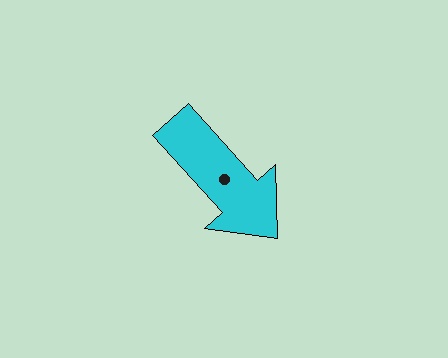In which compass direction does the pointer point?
Southeast.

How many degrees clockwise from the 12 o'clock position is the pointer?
Approximately 138 degrees.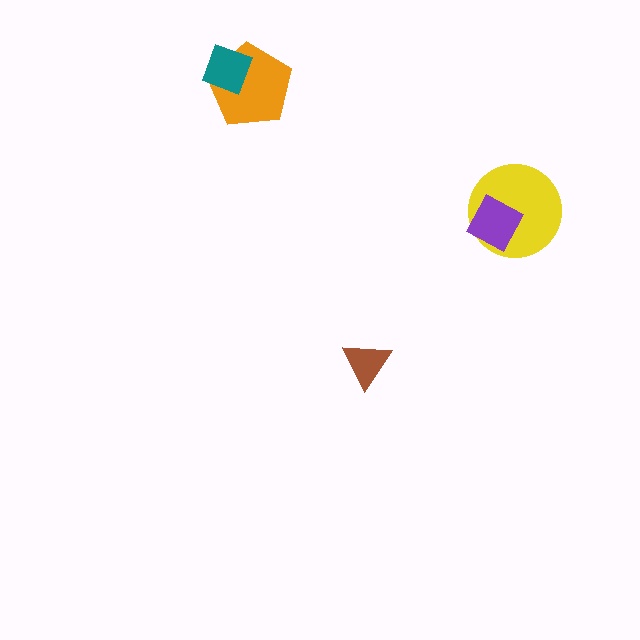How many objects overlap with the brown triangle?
0 objects overlap with the brown triangle.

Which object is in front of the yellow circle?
The purple diamond is in front of the yellow circle.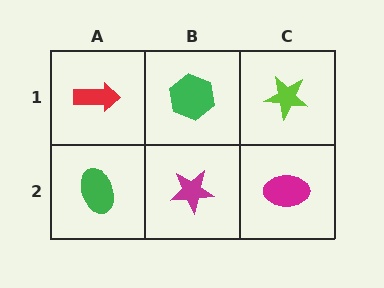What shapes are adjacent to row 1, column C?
A magenta ellipse (row 2, column C), a green hexagon (row 1, column B).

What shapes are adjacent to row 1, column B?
A magenta star (row 2, column B), a red arrow (row 1, column A), a lime star (row 1, column C).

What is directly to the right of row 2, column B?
A magenta ellipse.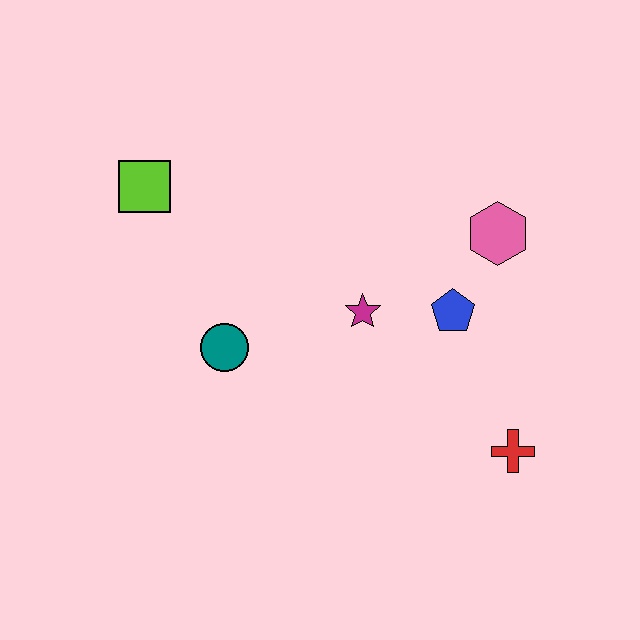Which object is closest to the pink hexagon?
The blue pentagon is closest to the pink hexagon.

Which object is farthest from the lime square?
The red cross is farthest from the lime square.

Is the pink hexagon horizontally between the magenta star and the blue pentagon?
No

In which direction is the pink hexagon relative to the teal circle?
The pink hexagon is to the right of the teal circle.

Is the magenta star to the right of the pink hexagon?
No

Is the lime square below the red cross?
No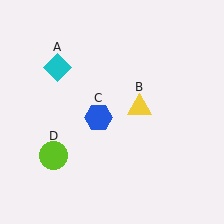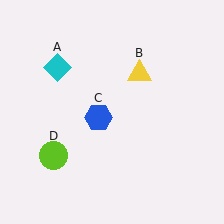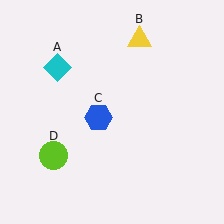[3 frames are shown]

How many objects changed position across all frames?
1 object changed position: yellow triangle (object B).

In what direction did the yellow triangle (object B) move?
The yellow triangle (object B) moved up.